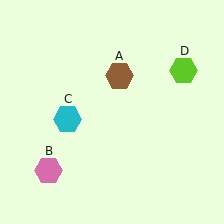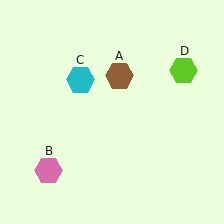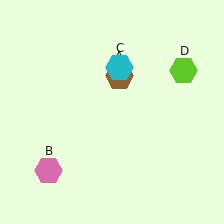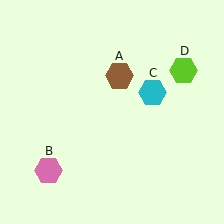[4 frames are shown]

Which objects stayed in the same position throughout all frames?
Brown hexagon (object A) and pink hexagon (object B) and lime hexagon (object D) remained stationary.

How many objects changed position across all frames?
1 object changed position: cyan hexagon (object C).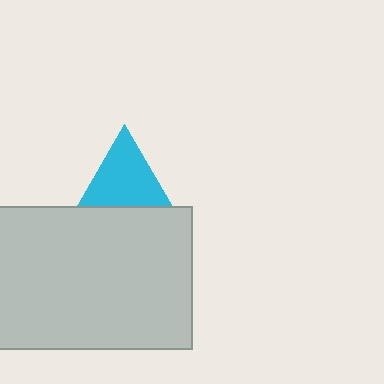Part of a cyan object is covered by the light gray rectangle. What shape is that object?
It is a triangle.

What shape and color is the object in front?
The object in front is a light gray rectangle.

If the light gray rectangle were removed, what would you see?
You would see the complete cyan triangle.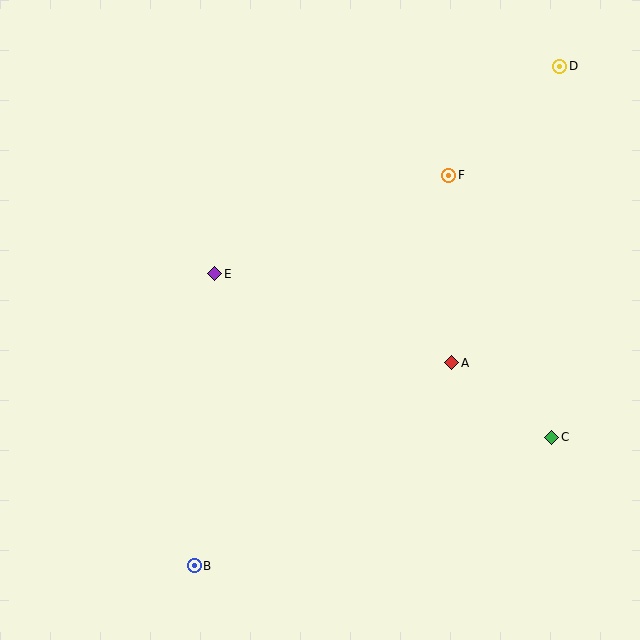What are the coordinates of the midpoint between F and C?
The midpoint between F and C is at (500, 306).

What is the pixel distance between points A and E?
The distance between A and E is 253 pixels.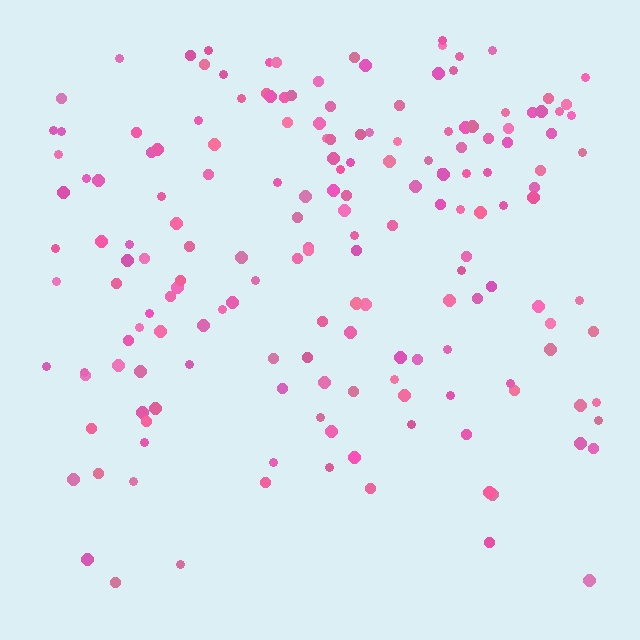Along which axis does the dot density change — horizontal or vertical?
Vertical.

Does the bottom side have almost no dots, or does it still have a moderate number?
Still a moderate number, just noticeably fewer than the top.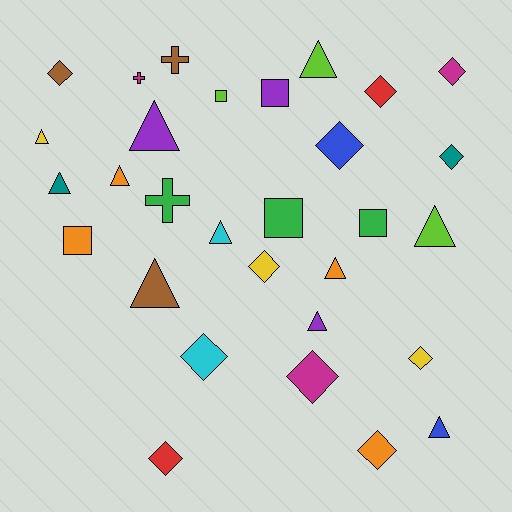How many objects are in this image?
There are 30 objects.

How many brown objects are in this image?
There are 3 brown objects.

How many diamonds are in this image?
There are 11 diamonds.